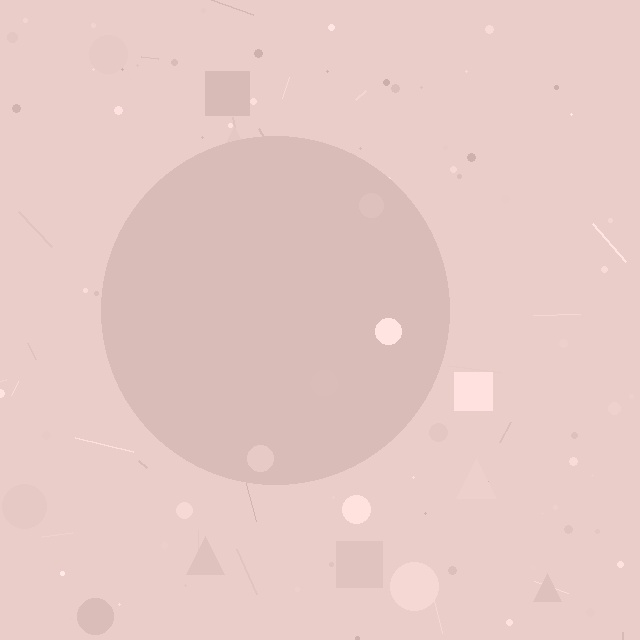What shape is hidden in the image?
A circle is hidden in the image.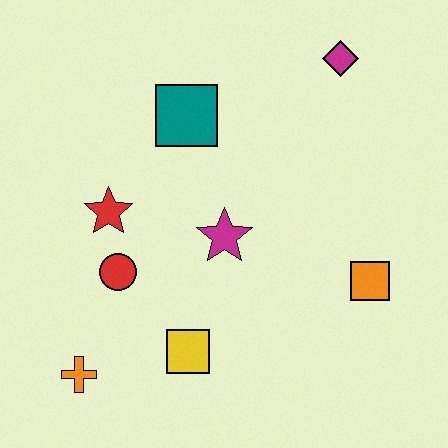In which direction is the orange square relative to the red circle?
The orange square is to the right of the red circle.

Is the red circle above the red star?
No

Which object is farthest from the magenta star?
The magenta diamond is farthest from the magenta star.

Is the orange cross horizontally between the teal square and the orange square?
No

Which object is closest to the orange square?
The magenta star is closest to the orange square.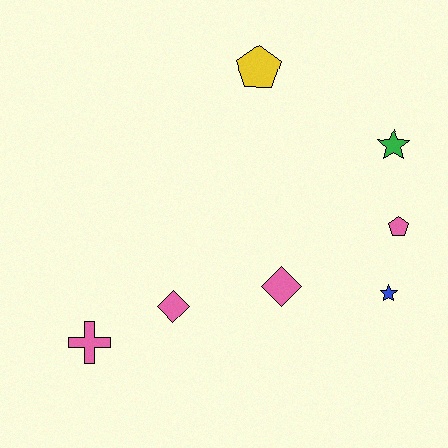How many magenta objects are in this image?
There are no magenta objects.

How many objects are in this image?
There are 7 objects.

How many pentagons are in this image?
There are 2 pentagons.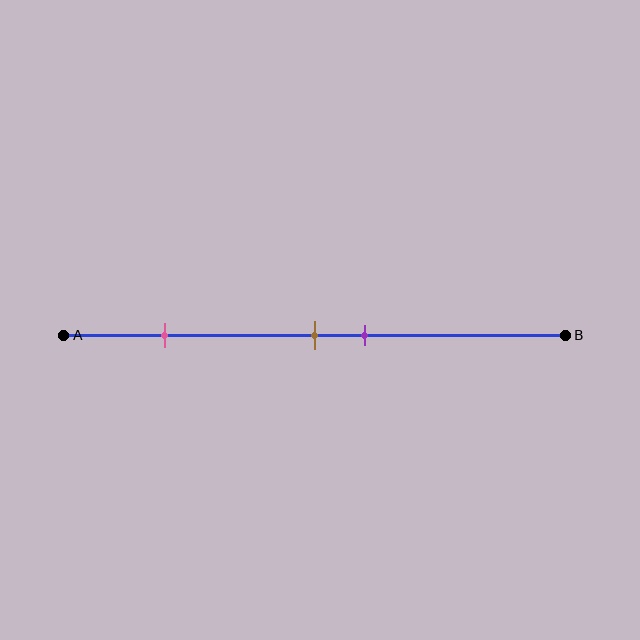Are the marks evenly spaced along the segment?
No, the marks are not evenly spaced.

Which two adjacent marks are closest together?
The brown and purple marks are the closest adjacent pair.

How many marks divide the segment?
There are 3 marks dividing the segment.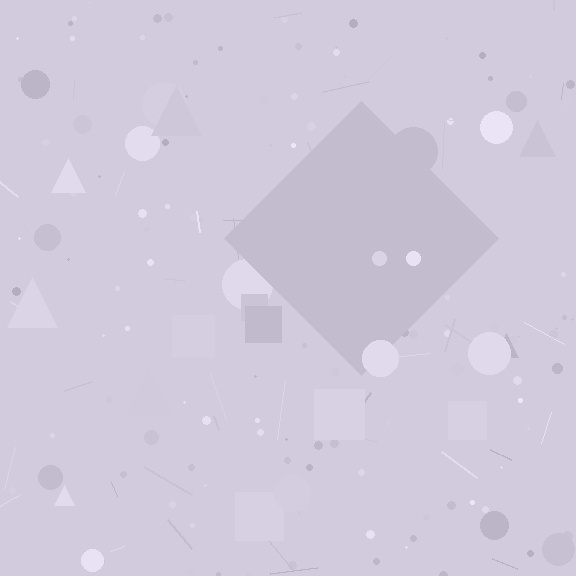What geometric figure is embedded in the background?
A diamond is embedded in the background.